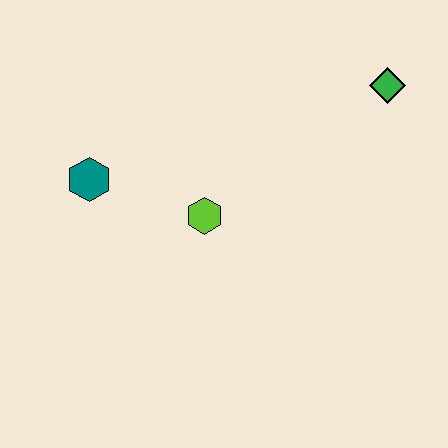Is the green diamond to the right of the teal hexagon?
Yes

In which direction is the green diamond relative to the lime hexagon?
The green diamond is to the right of the lime hexagon.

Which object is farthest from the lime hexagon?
The green diamond is farthest from the lime hexagon.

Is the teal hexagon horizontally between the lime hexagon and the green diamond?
No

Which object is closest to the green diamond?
The lime hexagon is closest to the green diamond.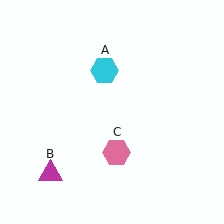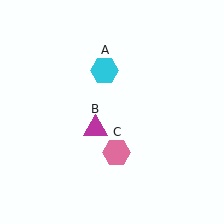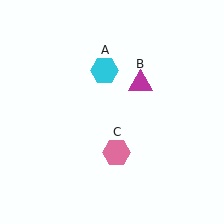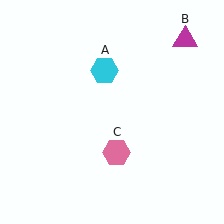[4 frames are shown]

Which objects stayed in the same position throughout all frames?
Cyan hexagon (object A) and pink hexagon (object C) remained stationary.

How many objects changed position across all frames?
1 object changed position: magenta triangle (object B).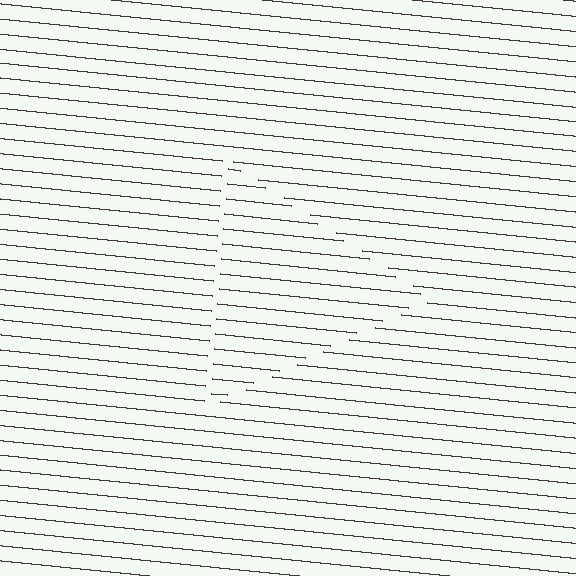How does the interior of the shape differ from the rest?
The interior of the shape contains the same grating, shifted by half a period — the contour is defined by the phase discontinuity where line-ends from the inner and outer gratings abut.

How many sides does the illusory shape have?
3 sides — the line-ends trace a triangle.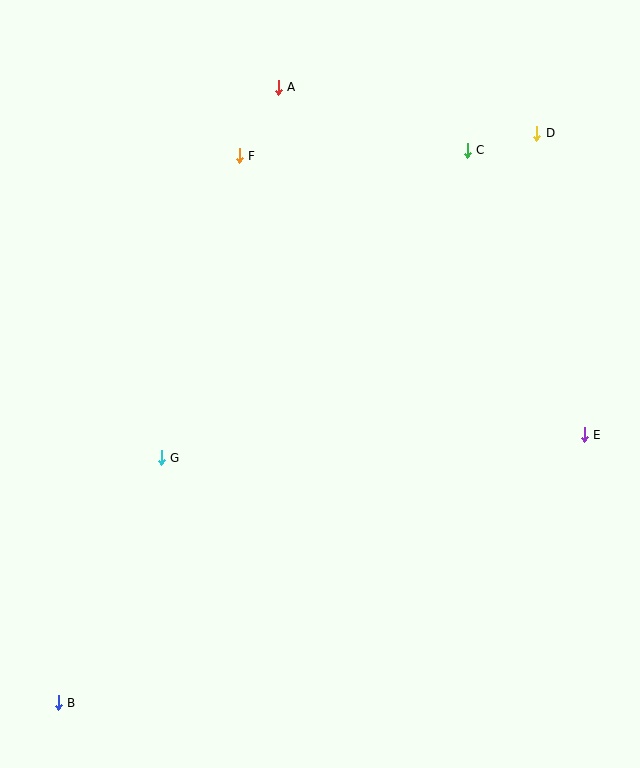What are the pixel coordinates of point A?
Point A is at (278, 87).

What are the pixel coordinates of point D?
Point D is at (537, 133).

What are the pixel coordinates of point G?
Point G is at (161, 458).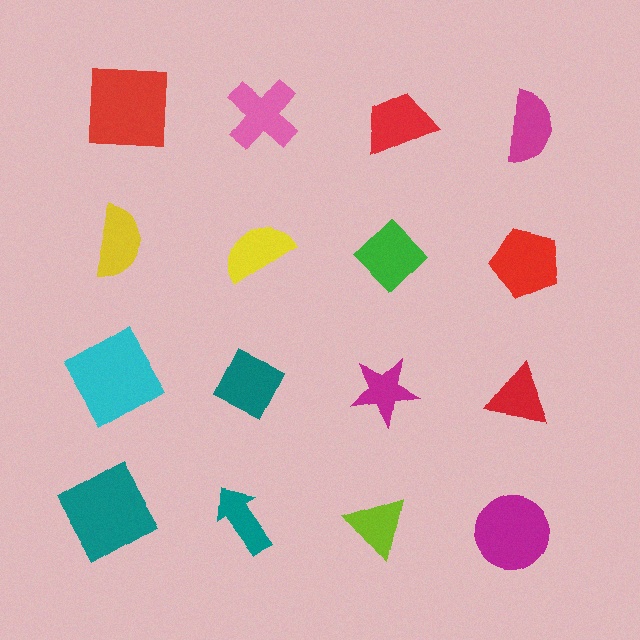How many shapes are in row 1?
4 shapes.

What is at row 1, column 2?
A pink cross.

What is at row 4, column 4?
A magenta circle.